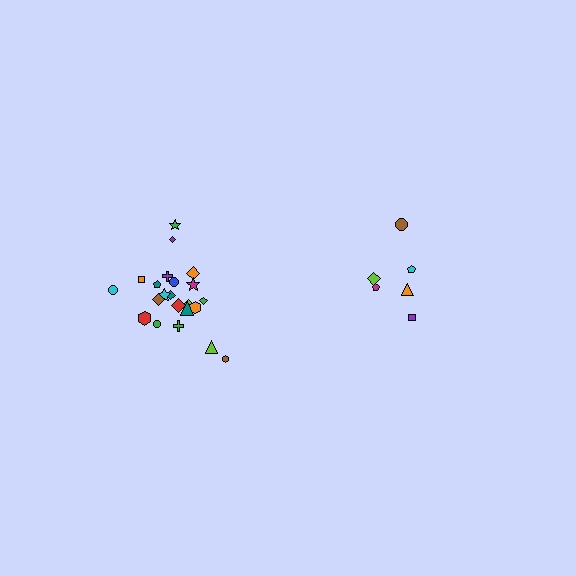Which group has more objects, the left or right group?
The left group.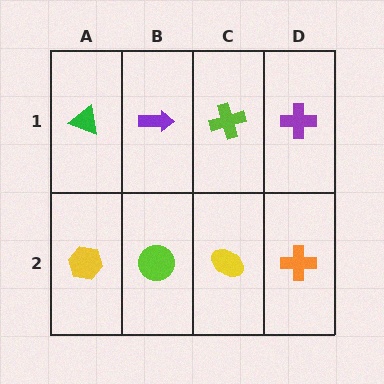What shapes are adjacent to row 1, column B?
A lime circle (row 2, column B), a green triangle (row 1, column A), a lime cross (row 1, column C).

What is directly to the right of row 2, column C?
An orange cross.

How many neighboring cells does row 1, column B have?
3.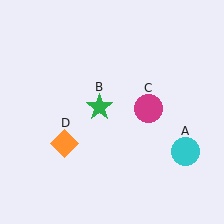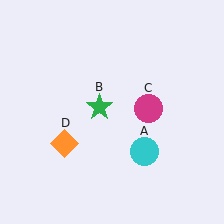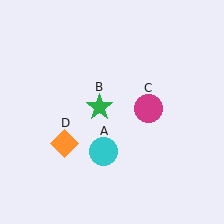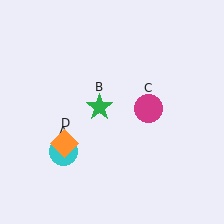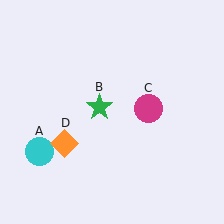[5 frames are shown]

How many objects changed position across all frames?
1 object changed position: cyan circle (object A).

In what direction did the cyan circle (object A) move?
The cyan circle (object A) moved left.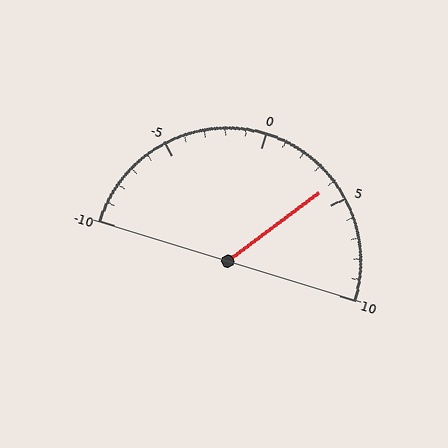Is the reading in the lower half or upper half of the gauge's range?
The reading is in the upper half of the range (-10 to 10).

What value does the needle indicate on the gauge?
The needle indicates approximately 4.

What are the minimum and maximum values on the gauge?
The gauge ranges from -10 to 10.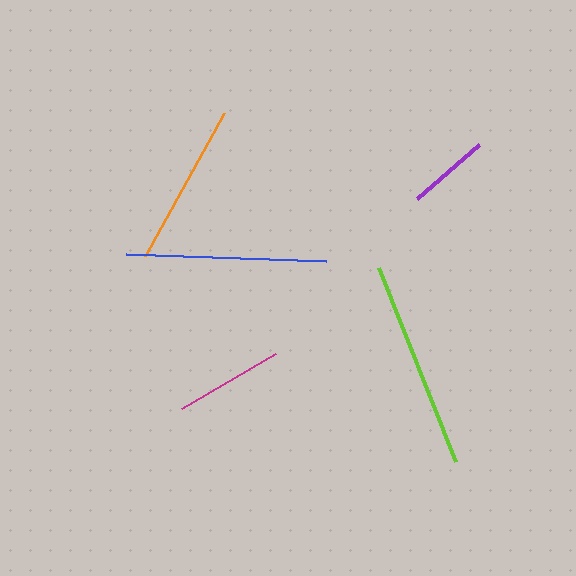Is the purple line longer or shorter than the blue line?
The blue line is longer than the purple line.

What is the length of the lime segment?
The lime segment is approximately 209 pixels long.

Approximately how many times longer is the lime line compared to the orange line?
The lime line is approximately 1.3 times the length of the orange line.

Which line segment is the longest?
The lime line is the longest at approximately 209 pixels.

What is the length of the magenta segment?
The magenta segment is approximately 109 pixels long.